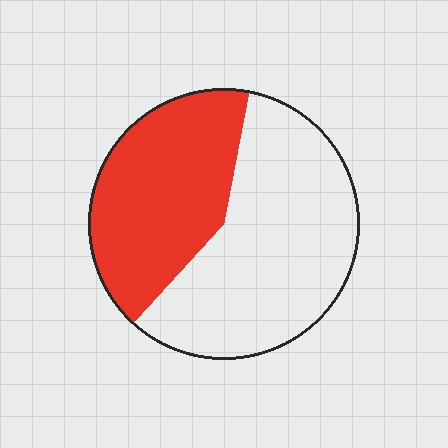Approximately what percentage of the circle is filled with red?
Approximately 40%.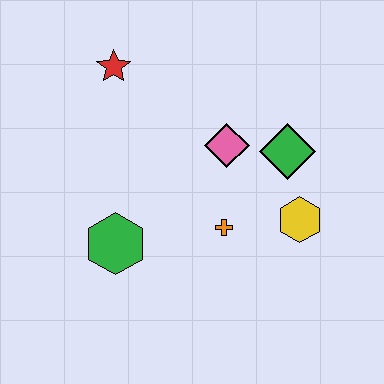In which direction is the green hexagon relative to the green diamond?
The green hexagon is to the left of the green diamond.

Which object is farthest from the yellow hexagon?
The red star is farthest from the yellow hexagon.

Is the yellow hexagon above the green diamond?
No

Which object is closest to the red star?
The pink diamond is closest to the red star.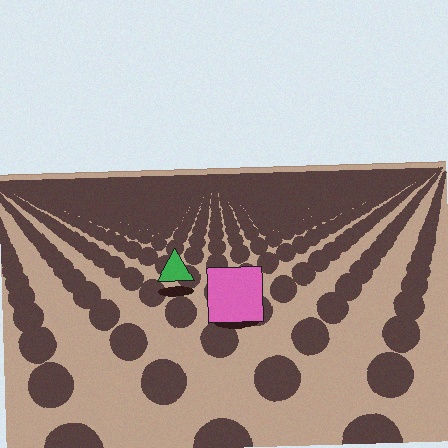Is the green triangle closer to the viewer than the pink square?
No. The pink square is closer — you can tell from the texture gradient: the ground texture is coarser near it.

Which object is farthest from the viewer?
The green triangle is farthest from the viewer. It appears smaller and the ground texture around it is denser.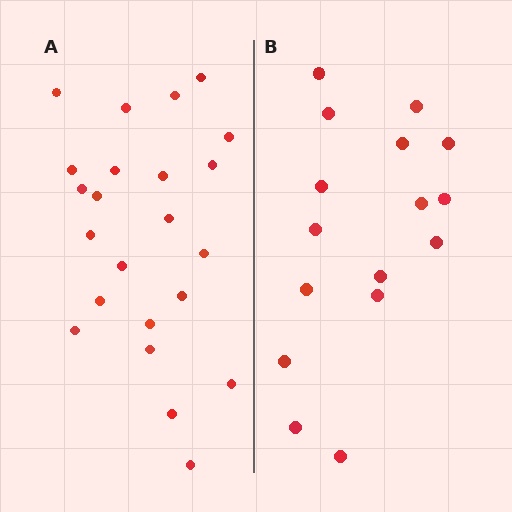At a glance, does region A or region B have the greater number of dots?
Region A (the left region) has more dots.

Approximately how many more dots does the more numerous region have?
Region A has roughly 8 or so more dots than region B.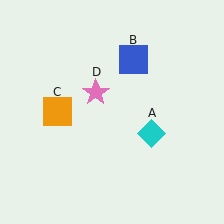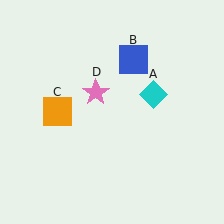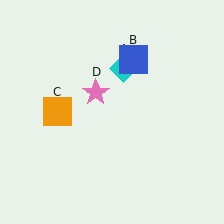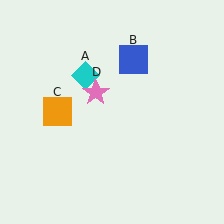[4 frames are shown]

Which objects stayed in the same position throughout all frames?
Blue square (object B) and orange square (object C) and pink star (object D) remained stationary.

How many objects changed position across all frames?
1 object changed position: cyan diamond (object A).